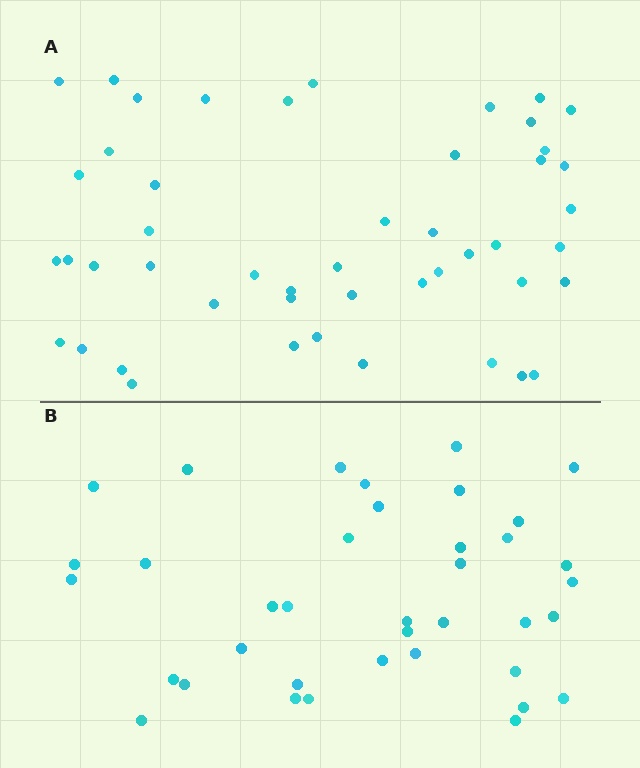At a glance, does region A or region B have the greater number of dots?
Region A (the top region) has more dots.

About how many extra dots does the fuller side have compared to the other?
Region A has roughly 10 or so more dots than region B.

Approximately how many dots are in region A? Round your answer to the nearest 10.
About 50 dots. (The exact count is 48, which rounds to 50.)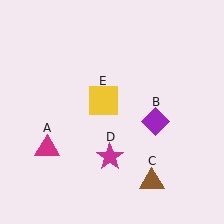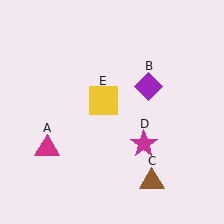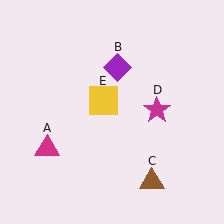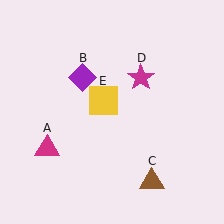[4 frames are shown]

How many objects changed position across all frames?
2 objects changed position: purple diamond (object B), magenta star (object D).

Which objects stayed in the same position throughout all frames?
Magenta triangle (object A) and brown triangle (object C) and yellow square (object E) remained stationary.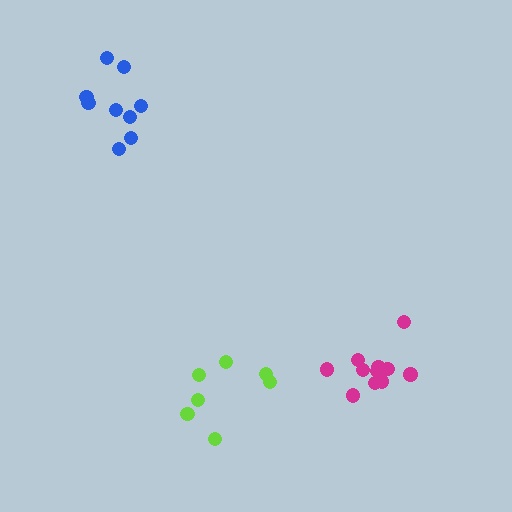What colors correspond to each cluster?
The clusters are colored: lime, blue, magenta.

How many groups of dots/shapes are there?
There are 3 groups.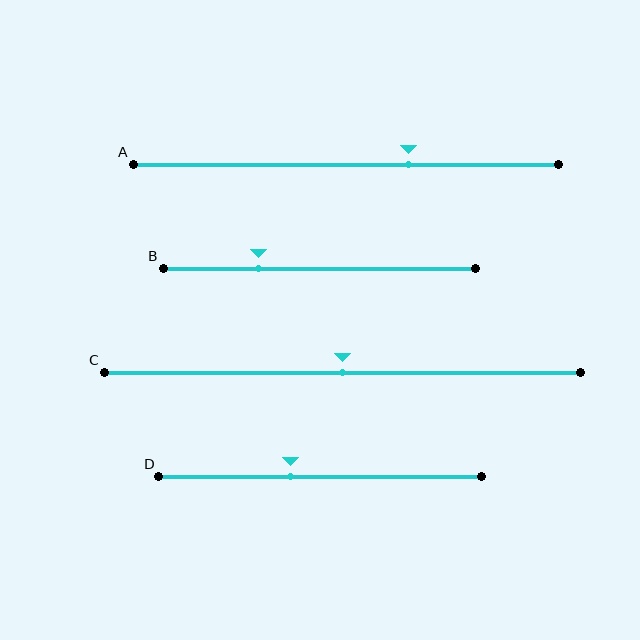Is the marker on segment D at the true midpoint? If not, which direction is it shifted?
No, the marker on segment D is shifted to the left by about 9% of the segment length.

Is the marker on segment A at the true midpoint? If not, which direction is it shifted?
No, the marker on segment A is shifted to the right by about 15% of the segment length.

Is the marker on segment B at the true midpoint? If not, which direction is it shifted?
No, the marker on segment B is shifted to the left by about 20% of the segment length.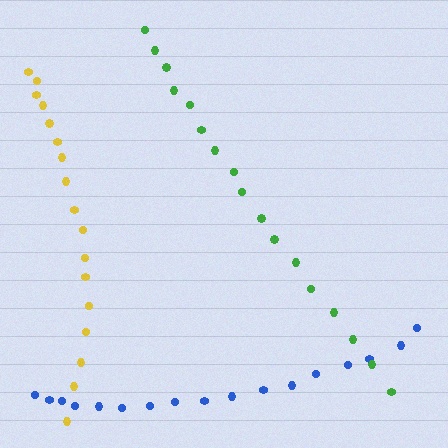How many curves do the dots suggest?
There are 3 distinct paths.